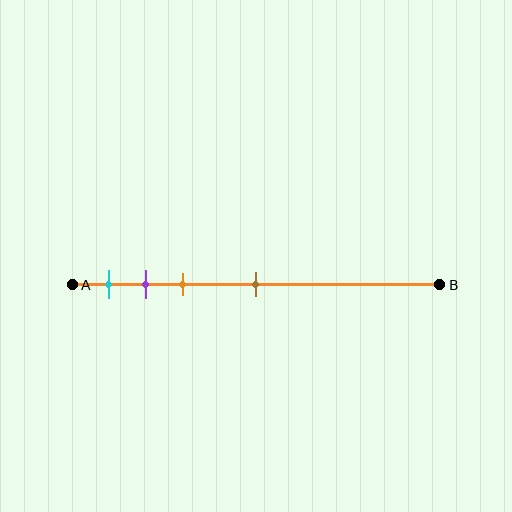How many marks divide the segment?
There are 4 marks dividing the segment.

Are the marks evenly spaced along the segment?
No, the marks are not evenly spaced.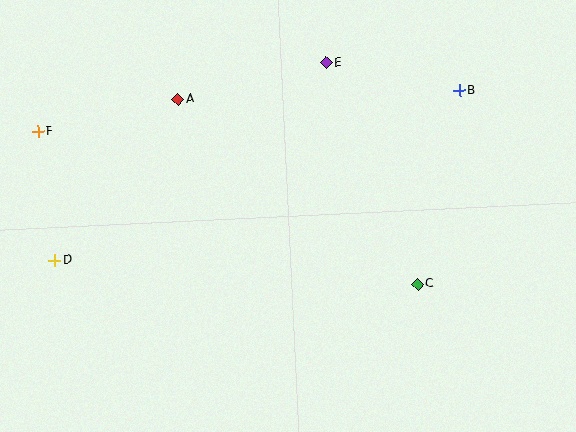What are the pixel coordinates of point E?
Point E is at (326, 63).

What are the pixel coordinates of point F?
Point F is at (38, 131).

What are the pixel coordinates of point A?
Point A is at (178, 99).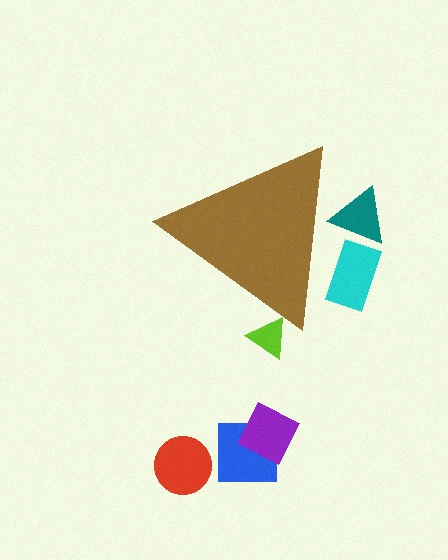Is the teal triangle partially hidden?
Yes, the teal triangle is partially hidden behind the brown triangle.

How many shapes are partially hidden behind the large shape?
3 shapes are partially hidden.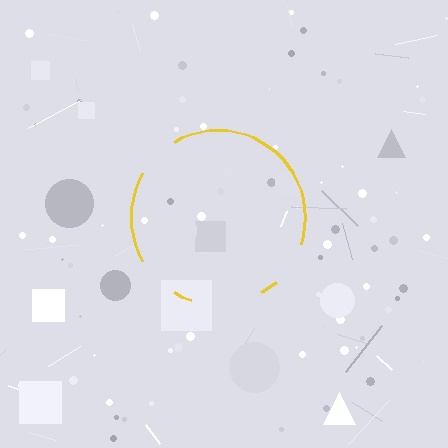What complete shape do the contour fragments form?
The contour fragments form a circle.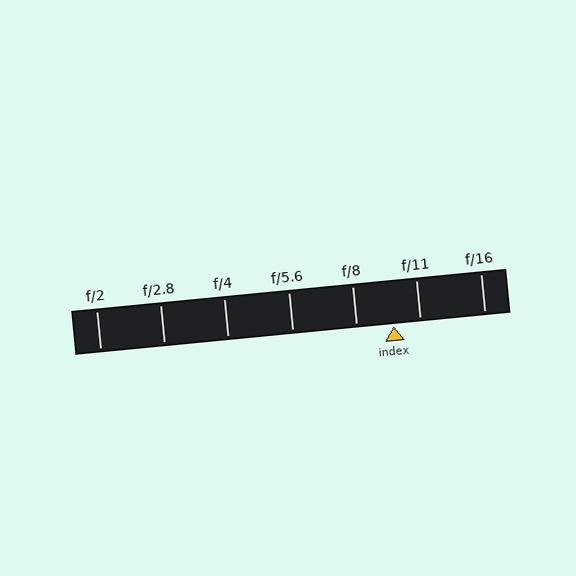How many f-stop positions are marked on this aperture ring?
There are 7 f-stop positions marked.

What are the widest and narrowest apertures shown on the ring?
The widest aperture shown is f/2 and the narrowest is f/16.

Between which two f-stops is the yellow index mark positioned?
The index mark is between f/8 and f/11.